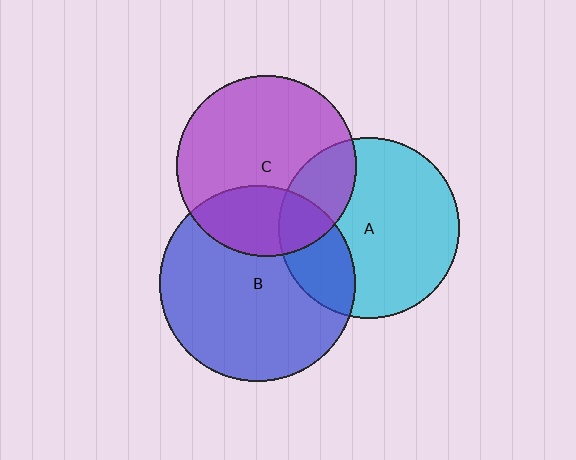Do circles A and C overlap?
Yes.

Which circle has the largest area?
Circle B (blue).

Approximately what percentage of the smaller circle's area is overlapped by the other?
Approximately 20%.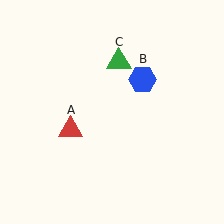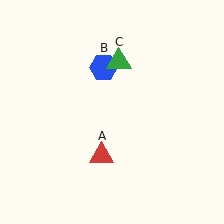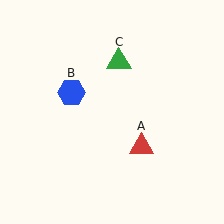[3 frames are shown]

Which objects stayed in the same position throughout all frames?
Green triangle (object C) remained stationary.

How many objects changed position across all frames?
2 objects changed position: red triangle (object A), blue hexagon (object B).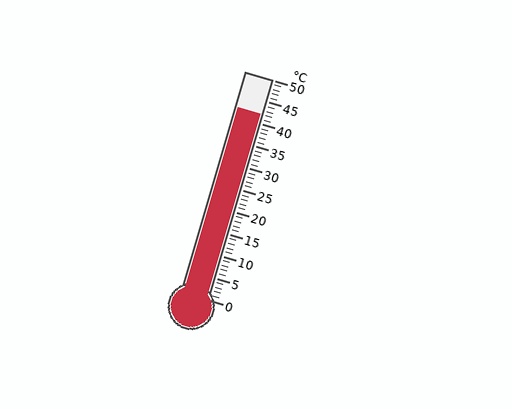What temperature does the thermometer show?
The thermometer shows approximately 42°C.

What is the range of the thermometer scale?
The thermometer scale ranges from 0°C to 50°C.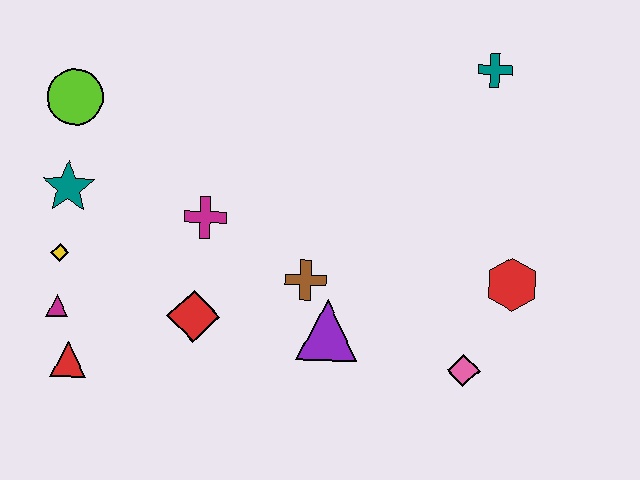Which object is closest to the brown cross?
The purple triangle is closest to the brown cross.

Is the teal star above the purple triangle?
Yes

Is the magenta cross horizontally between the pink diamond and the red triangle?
Yes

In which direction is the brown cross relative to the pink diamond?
The brown cross is to the left of the pink diamond.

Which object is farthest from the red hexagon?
The lime circle is farthest from the red hexagon.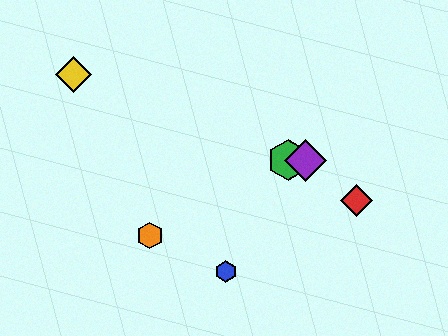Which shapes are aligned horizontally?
The green hexagon, the purple diamond are aligned horizontally.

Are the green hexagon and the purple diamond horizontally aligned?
Yes, both are at y≈160.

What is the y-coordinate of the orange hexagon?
The orange hexagon is at y≈236.